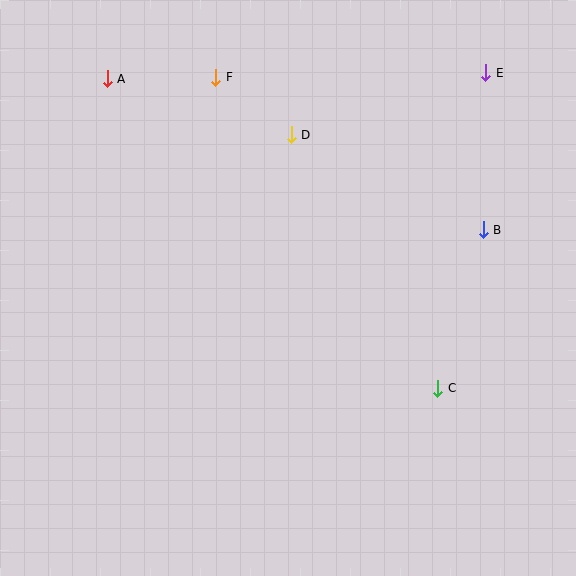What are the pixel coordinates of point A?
Point A is at (107, 79).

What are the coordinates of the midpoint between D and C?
The midpoint between D and C is at (365, 261).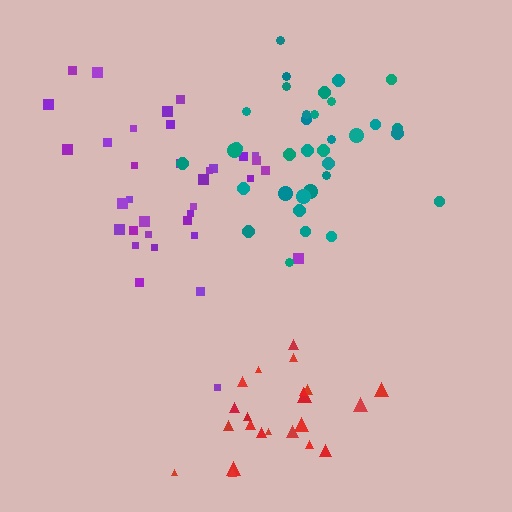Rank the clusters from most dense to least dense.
teal, red, purple.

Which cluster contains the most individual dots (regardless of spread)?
Purple (35).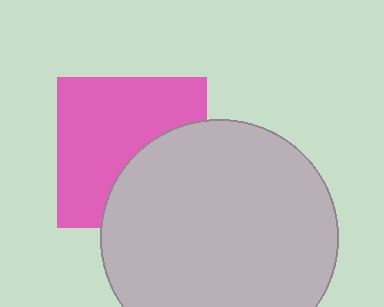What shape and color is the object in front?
The object in front is a light gray circle.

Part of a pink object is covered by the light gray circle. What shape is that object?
It is a square.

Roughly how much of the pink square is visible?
About half of it is visible (roughly 62%).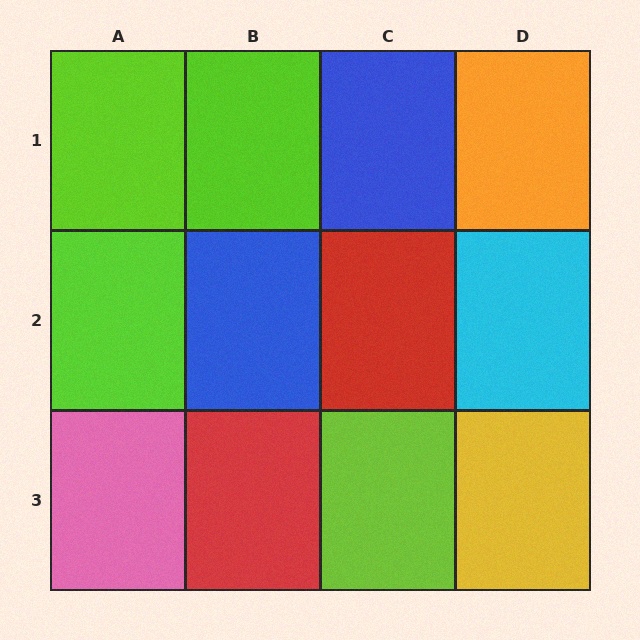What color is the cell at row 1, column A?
Lime.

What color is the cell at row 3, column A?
Pink.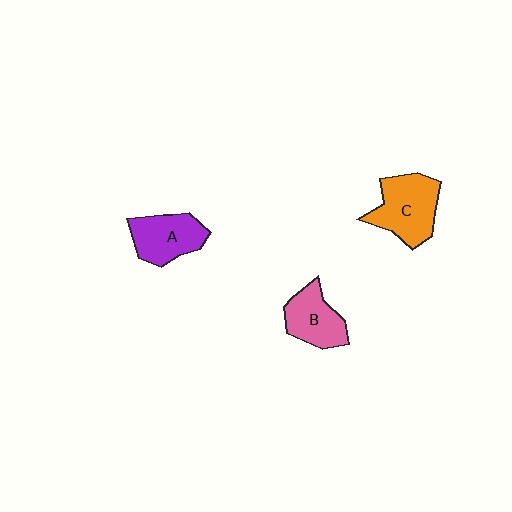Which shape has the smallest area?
Shape B (pink).